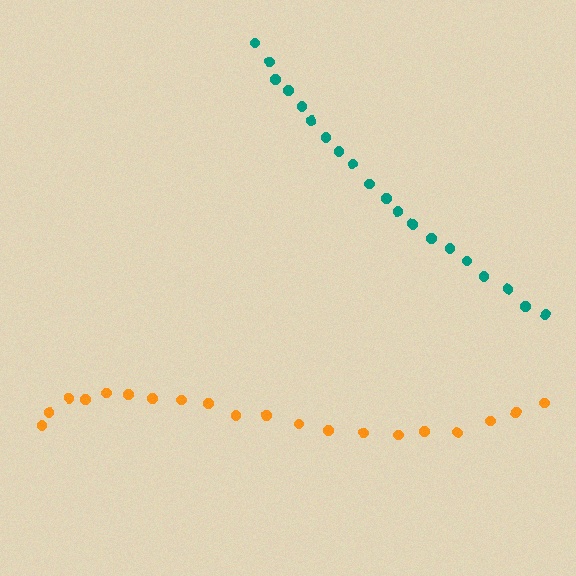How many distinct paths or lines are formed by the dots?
There are 2 distinct paths.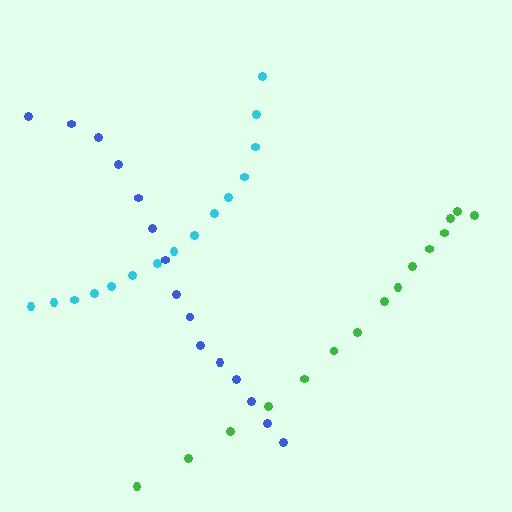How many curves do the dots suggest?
There are 3 distinct paths.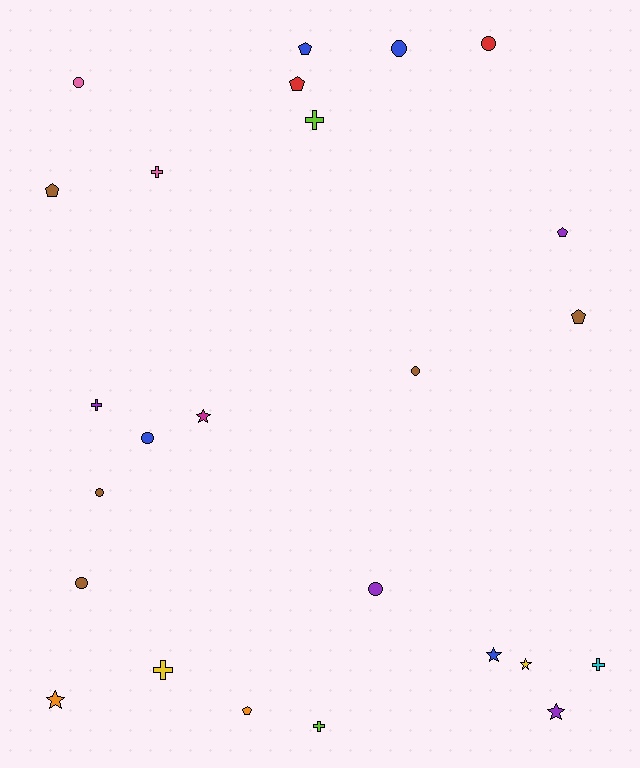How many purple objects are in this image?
There are 4 purple objects.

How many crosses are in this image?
There are 6 crosses.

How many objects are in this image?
There are 25 objects.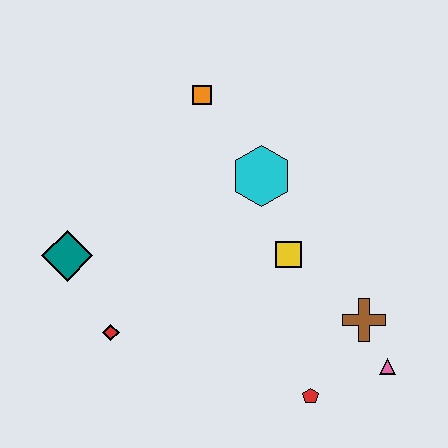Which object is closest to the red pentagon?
The pink triangle is closest to the red pentagon.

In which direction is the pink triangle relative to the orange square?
The pink triangle is below the orange square.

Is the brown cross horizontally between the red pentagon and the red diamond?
No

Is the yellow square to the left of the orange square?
No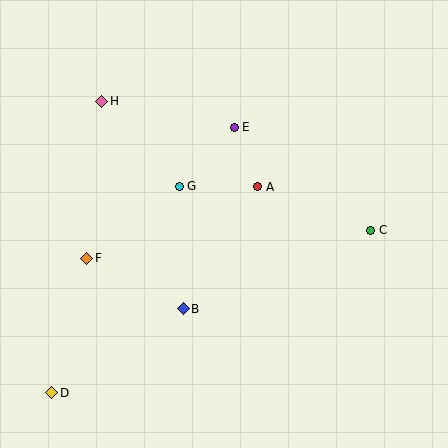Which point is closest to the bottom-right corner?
Point C is closest to the bottom-right corner.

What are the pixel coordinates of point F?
Point F is at (87, 258).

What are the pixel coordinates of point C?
Point C is at (371, 230).